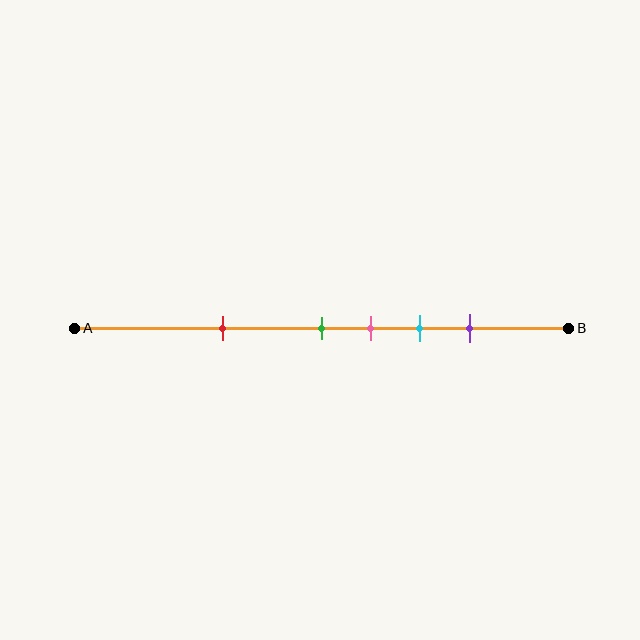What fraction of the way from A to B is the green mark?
The green mark is approximately 50% (0.5) of the way from A to B.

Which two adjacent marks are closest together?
The green and pink marks are the closest adjacent pair.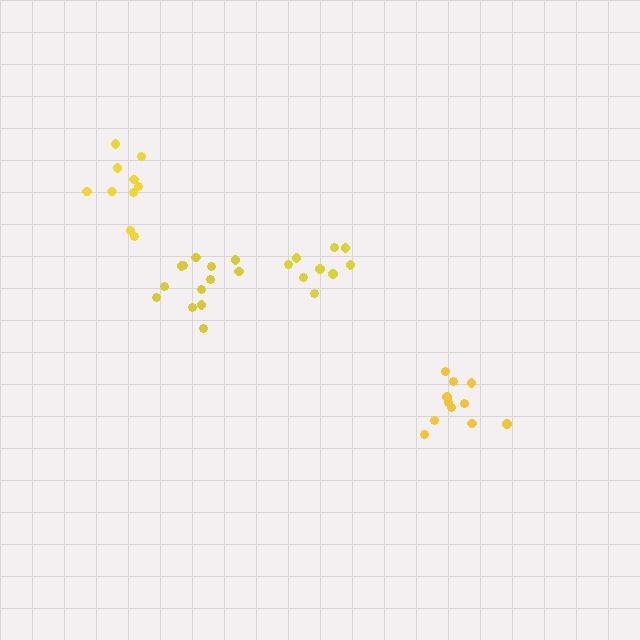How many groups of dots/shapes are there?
There are 4 groups.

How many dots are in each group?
Group 1: 11 dots, Group 2: 9 dots, Group 3: 13 dots, Group 4: 10 dots (43 total).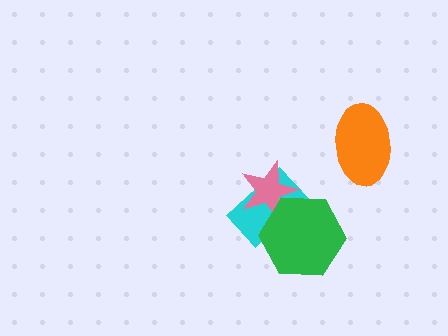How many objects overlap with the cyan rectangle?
2 objects overlap with the cyan rectangle.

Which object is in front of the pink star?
The green hexagon is in front of the pink star.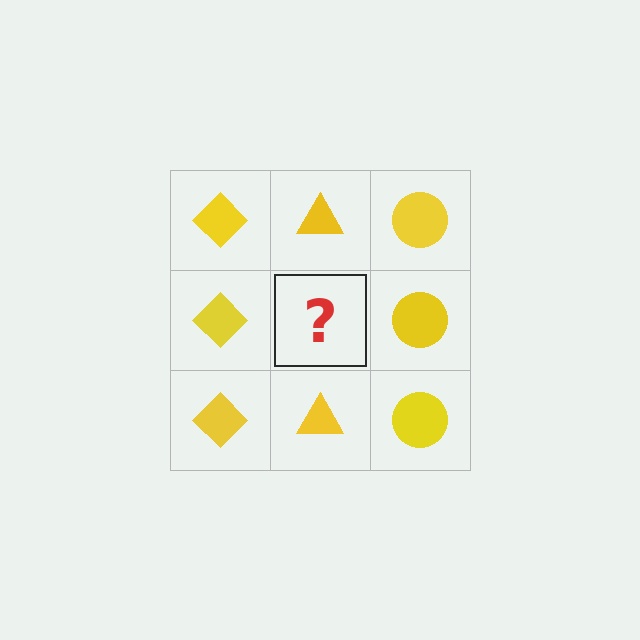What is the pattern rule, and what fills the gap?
The rule is that each column has a consistent shape. The gap should be filled with a yellow triangle.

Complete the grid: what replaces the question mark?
The question mark should be replaced with a yellow triangle.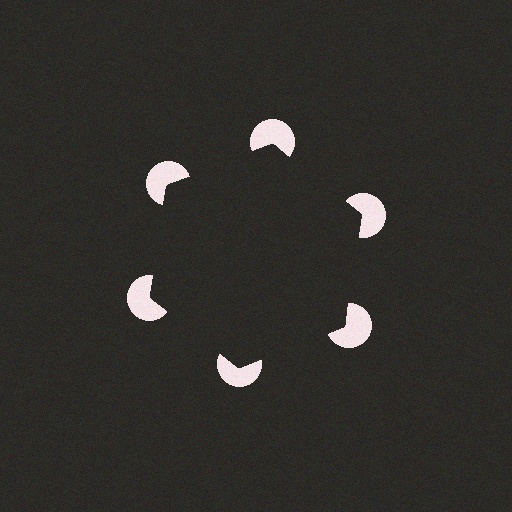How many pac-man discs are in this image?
There are 6 — one at each vertex of the illusory hexagon.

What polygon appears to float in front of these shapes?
An illusory hexagon — its edges are inferred from the aligned wedge cuts in the pac-man discs, not physically drawn.